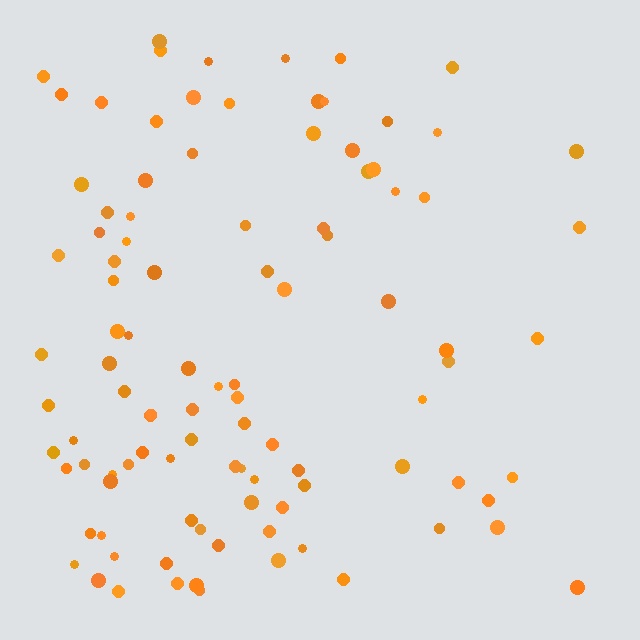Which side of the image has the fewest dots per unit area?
The right.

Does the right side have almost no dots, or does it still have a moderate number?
Still a moderate number, just noticeably fewer than the left.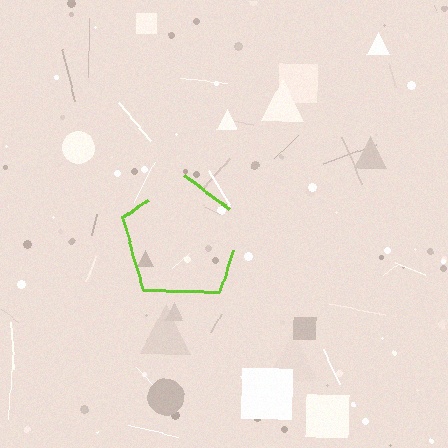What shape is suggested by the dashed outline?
The dashed outline suggests a pentagon.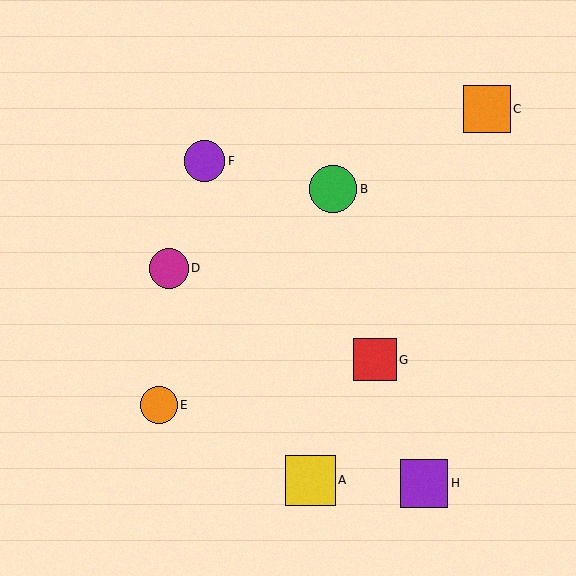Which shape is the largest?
The yellow square (labeled A) is the largest.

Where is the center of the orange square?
The center of the orange square is at (487, 109).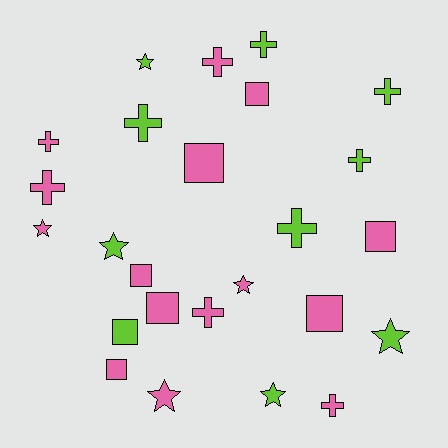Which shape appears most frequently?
Cross, with 10 objects.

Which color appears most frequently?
Pink, with 15 objects.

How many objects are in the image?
There are 25 objects.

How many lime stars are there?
There are 4 lime stars.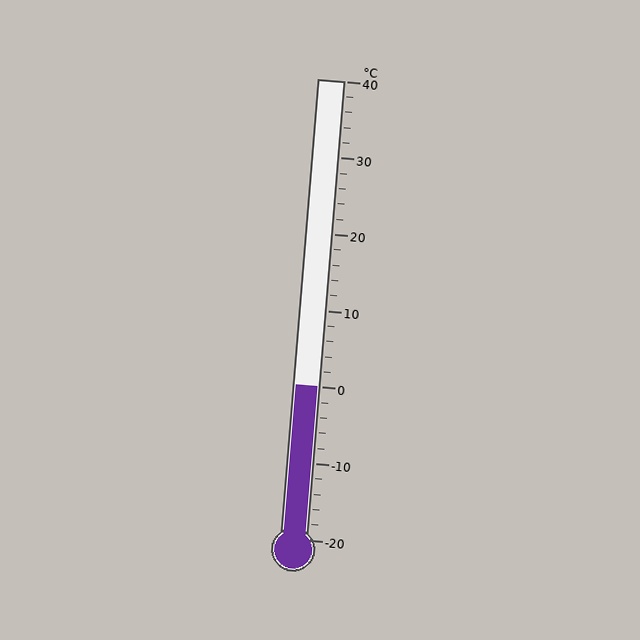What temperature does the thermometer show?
The thermometer shows approximately 0°C.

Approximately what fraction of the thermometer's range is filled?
The thermometer is filled to approximately 35% of its range.